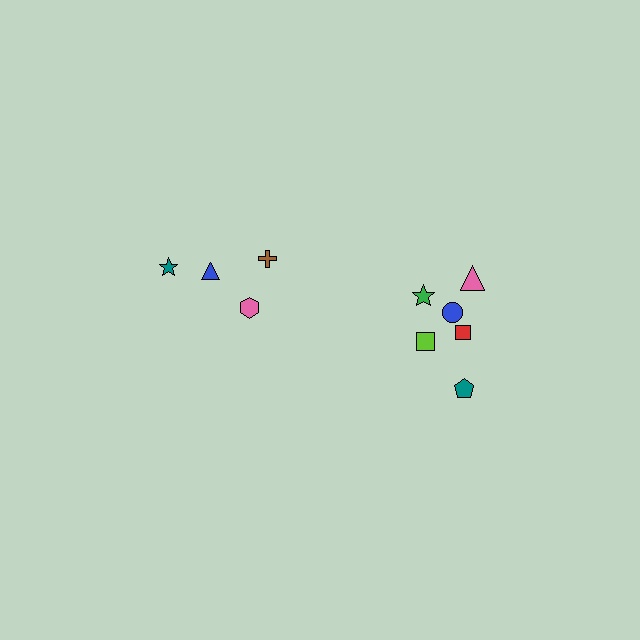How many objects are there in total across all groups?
There are 10 objects.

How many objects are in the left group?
There are 4 objects.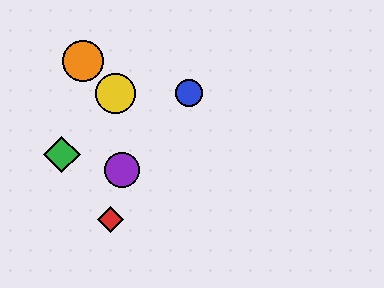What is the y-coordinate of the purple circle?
The purple circle is at y≈170.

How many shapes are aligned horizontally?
2 shapes (the blue circle, the yellow circle) are aligned horizontally.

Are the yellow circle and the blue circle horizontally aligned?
Yes, both are at y≈93.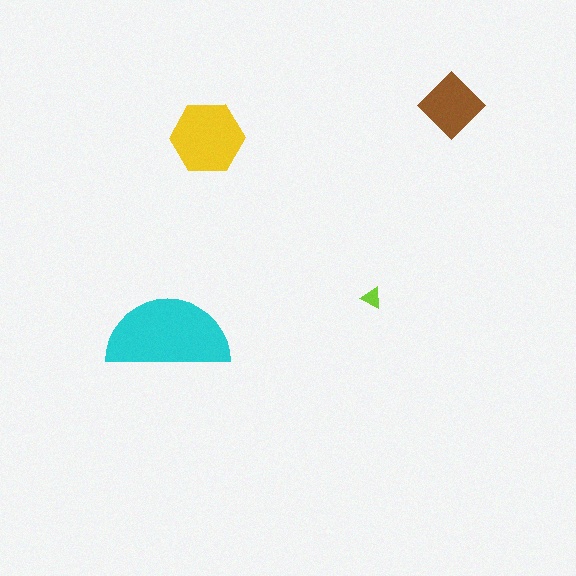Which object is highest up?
The brown diamond is topmost.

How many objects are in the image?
There are 4 objects in the image.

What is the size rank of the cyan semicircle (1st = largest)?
1st.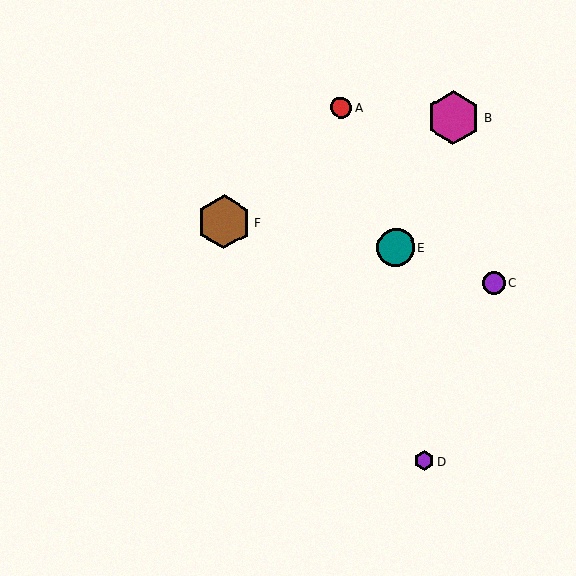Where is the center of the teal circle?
The center of the teal circle is at (396, 248).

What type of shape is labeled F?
Shape F is a brown hexagon.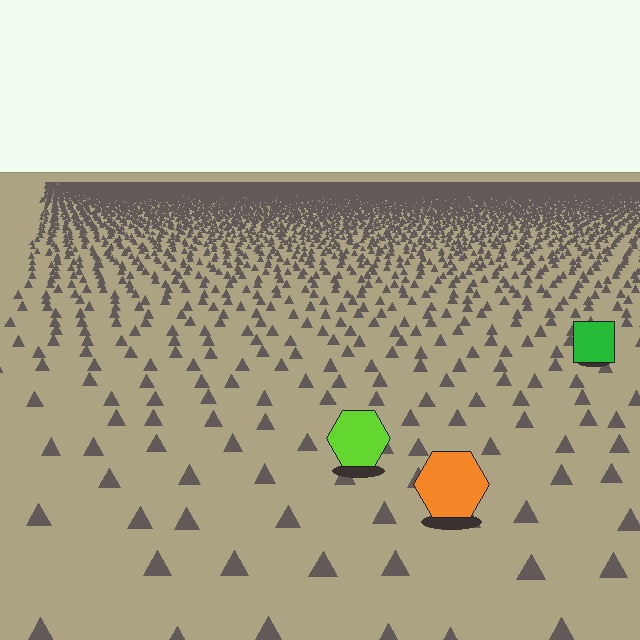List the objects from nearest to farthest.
From nearest to farthest: the orange hexagon, the lime hexagon, the green square.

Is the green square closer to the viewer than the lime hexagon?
No. The lime hexagon is closer — you can tell from the texture gradient: the ground texture is coarser near it.